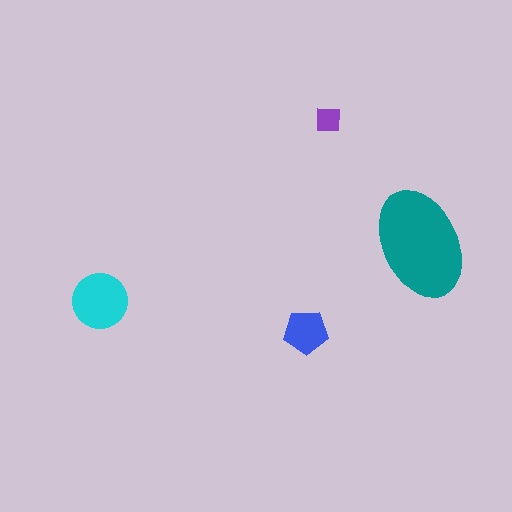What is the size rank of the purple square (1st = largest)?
4th.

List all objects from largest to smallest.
The teal ellipse, the cyan circle, the blue pentagon, the purple square.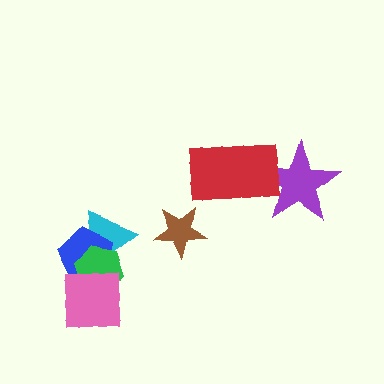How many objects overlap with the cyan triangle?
2 objects overlap with the cyan triangle.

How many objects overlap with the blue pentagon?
3 objects overlap with the blue pentagon.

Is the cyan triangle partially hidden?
Yes, it is partially covered by another shape.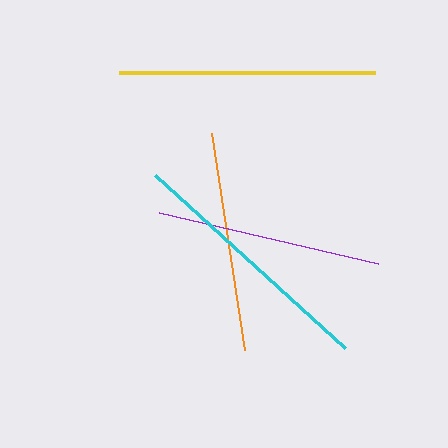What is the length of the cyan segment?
The cyan segment is approximately 257 pixels long.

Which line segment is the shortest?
The orange line is the shortest at approximately 220 pixels.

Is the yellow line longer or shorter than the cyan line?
The cyan line is longer than the yellow line.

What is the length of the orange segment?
The orange segment is approximately 220 pixels long.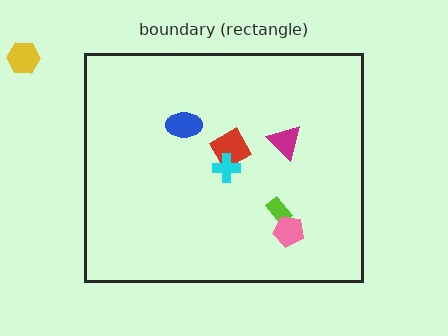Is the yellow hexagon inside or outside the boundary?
Outside.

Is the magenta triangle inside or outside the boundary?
Inside.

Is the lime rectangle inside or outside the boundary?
Inside.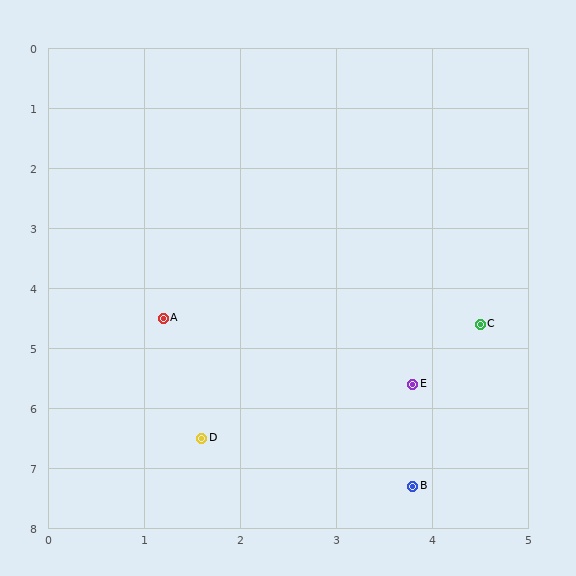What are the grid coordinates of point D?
Point D is at approximately (1.6, 6.5).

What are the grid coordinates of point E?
Point E is at approximately (3.8, 5.6).